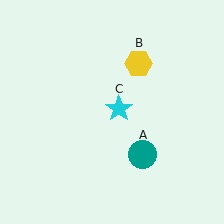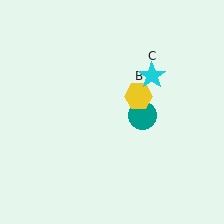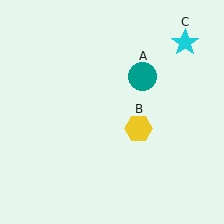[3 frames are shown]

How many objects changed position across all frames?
3 objects changed position: teal circle (object A), yellow hexagon (object B), cyan star (object C).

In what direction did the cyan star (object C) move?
The cyan star (object C) moved up and to the right.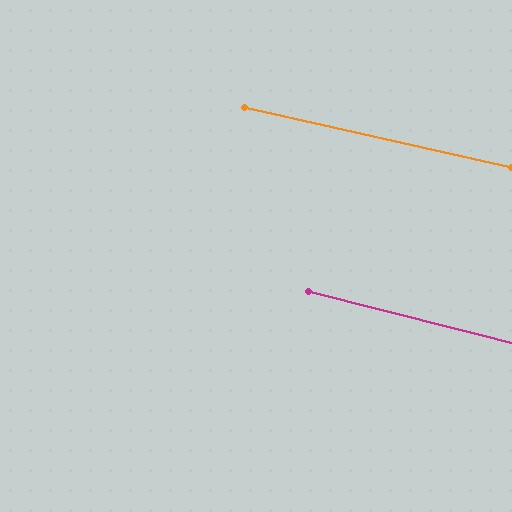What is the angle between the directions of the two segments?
Approximately 2 degrees.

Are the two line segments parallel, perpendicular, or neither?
Parallel — their directions differ by only 1.6°.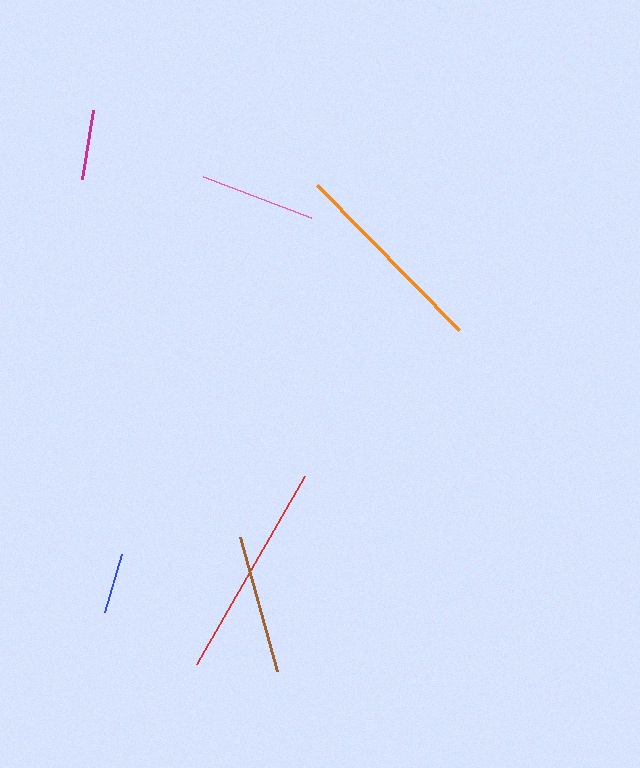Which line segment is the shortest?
The blue line is the shortest at approximately 61 pixels.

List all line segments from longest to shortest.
From longest to shortest: red, orange, brown, pink, magenta, blue.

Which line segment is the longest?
The red line is the longest at approximately 217 pixels.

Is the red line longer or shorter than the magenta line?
The red line is longer than the magenta line.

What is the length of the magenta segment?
The magenta segment is approximately 70 pixels long.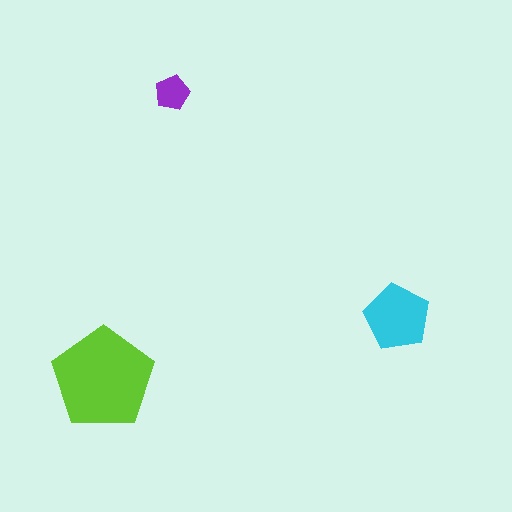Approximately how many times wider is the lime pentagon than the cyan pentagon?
About 1.5 times wider.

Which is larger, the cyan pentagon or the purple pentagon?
The cyan one.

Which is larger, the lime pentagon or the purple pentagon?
The lime one.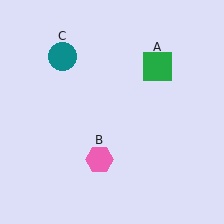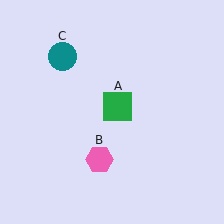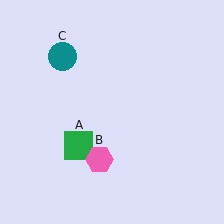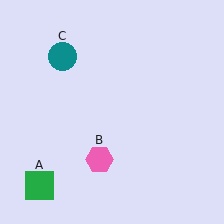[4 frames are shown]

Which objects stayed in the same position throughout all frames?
Pink hexagon (object B) and teal circle (object C) remained stationary.